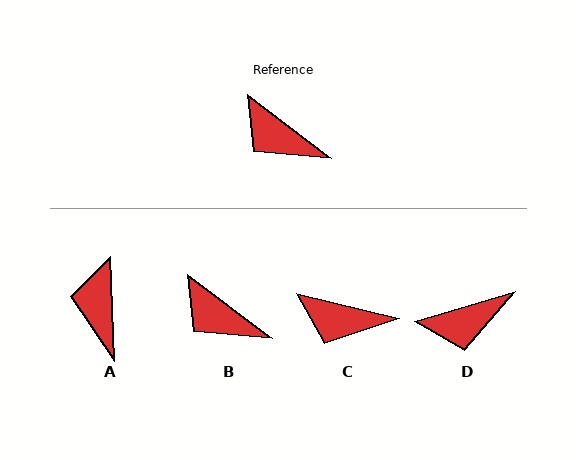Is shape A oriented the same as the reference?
No, it is off by about 51 degrees.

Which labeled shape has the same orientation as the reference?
B.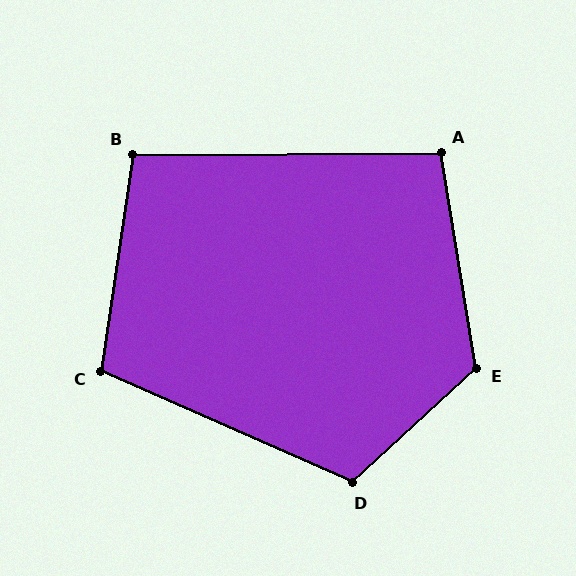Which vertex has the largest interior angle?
E, at approximately 124 degrees.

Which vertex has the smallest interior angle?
B, at approximately 99 degrees.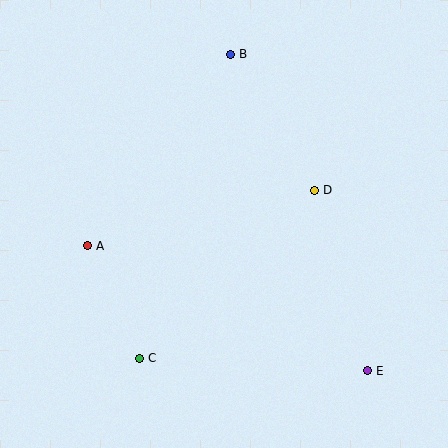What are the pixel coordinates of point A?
Point A is at (88, 246).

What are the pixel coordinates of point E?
Point E is at (367, 371).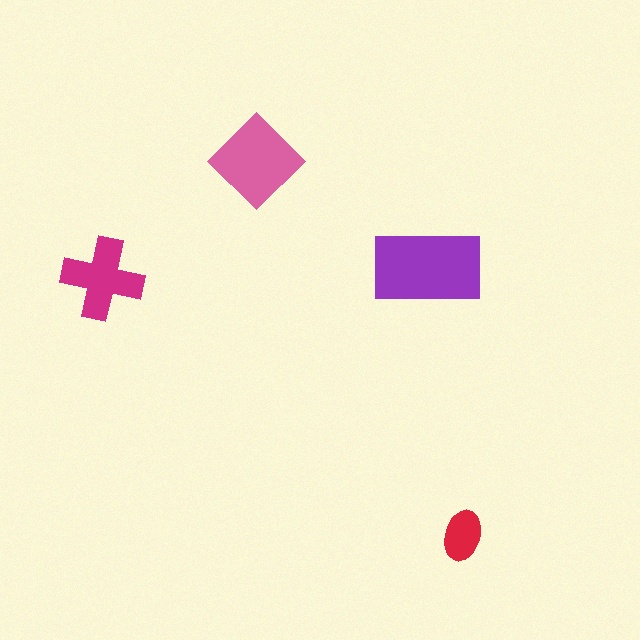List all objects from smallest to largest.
The red ellipse, the magenta cross, the pink diamond, the purple rectangle.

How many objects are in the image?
There are 4 objects in the image.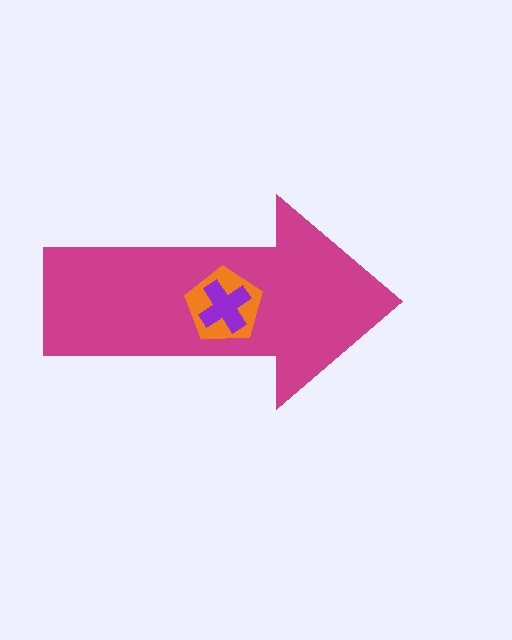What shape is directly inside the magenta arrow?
The orange pentagon.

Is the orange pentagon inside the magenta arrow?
Yes.